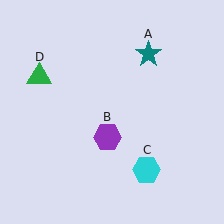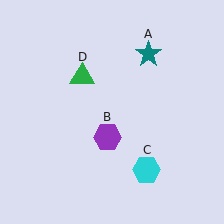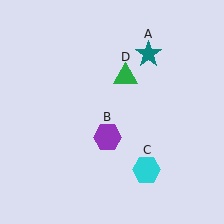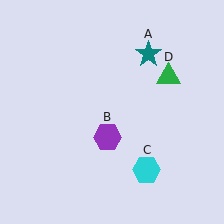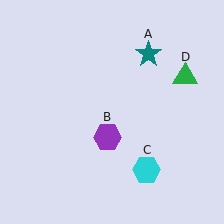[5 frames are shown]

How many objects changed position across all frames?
1 object changed position: green triangle (object D).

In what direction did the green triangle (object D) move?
The green triangle (object D) moved right.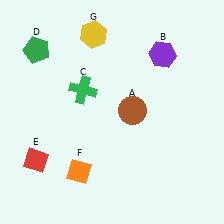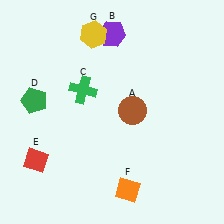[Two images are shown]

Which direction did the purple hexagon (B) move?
The purple hexagon (B) moved left.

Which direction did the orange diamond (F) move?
The orange diamond (F) moved right.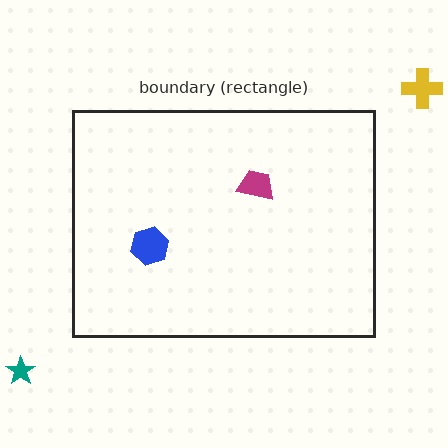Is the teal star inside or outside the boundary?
Outside.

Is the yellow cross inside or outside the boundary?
Outside.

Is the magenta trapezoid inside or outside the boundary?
Inside.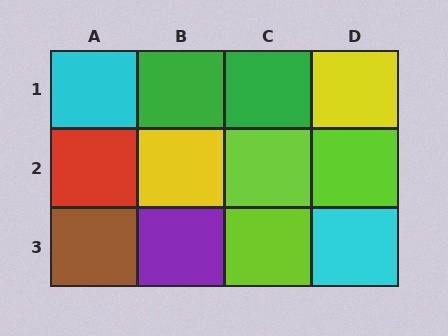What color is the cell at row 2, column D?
Lime.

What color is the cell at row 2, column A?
Red.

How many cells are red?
1 cell is red.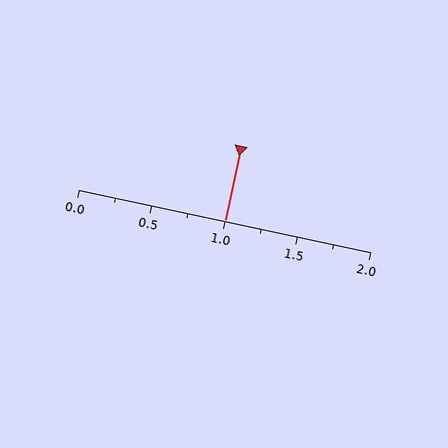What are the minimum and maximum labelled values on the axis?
The axis runs from 0.0 to 2.0.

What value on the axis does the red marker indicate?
The marker indicates approximately 1.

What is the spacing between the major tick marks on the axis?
The major ticks are spaced 0.5 apart.